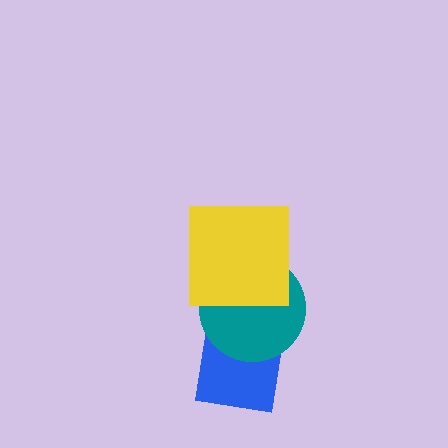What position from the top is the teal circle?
The teal circle is 2nd from the top.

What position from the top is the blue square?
The blue square is 3rd from the top.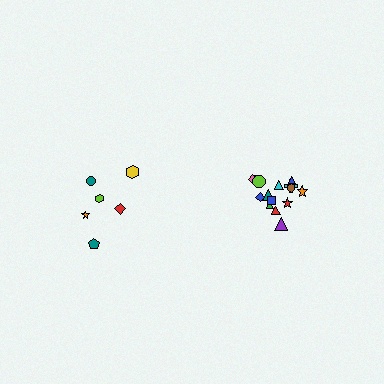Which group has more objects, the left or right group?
The right group.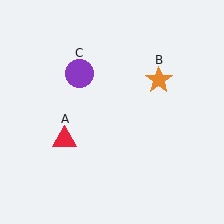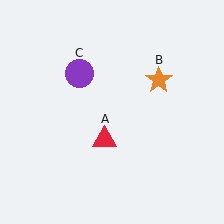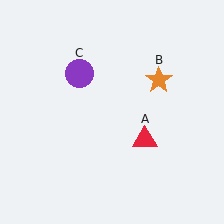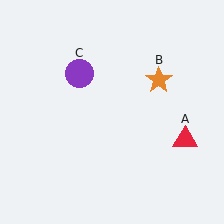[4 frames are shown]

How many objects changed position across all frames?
1 object changed position: red triangle (object A).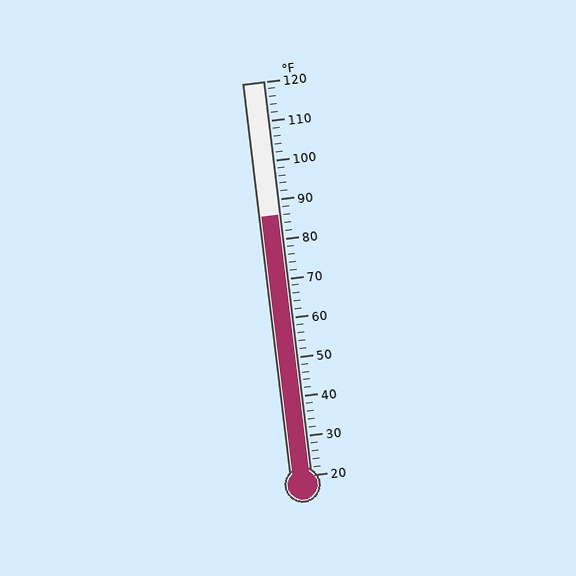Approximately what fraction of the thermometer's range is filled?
The thermometer is filled to approximately 65% of its range.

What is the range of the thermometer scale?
The thermometer scale ranges from 20°F to 120°F.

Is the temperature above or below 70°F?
The temperature is above 70°F.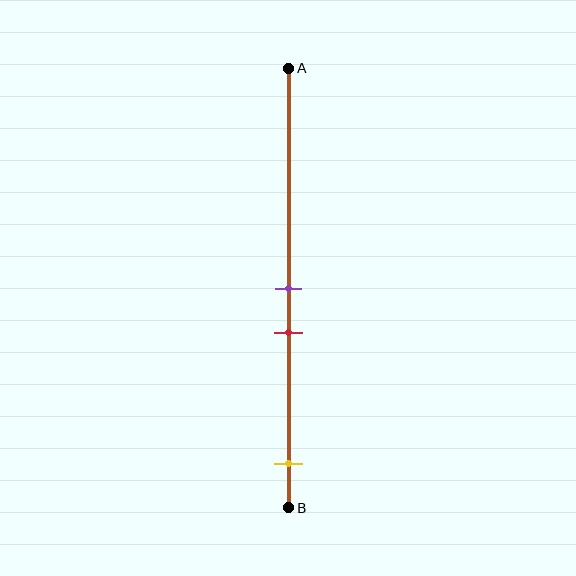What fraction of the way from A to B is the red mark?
The red mark is approximately 60% (0.6) of the way from A to B.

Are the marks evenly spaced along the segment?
No, the marks are not evenly spaced.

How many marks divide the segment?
There are 3 marks dividing the segment.